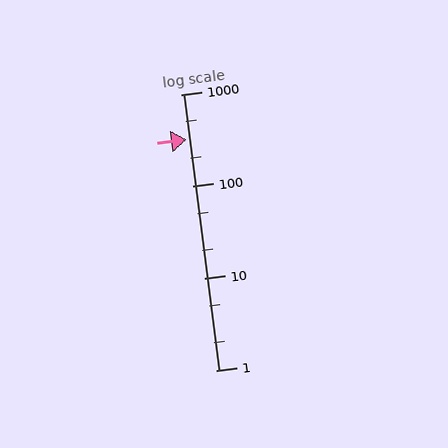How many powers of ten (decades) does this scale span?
The scale spans 3 decades, from 1 to 1000.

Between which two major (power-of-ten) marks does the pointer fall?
The pointer is between 100 and 1000.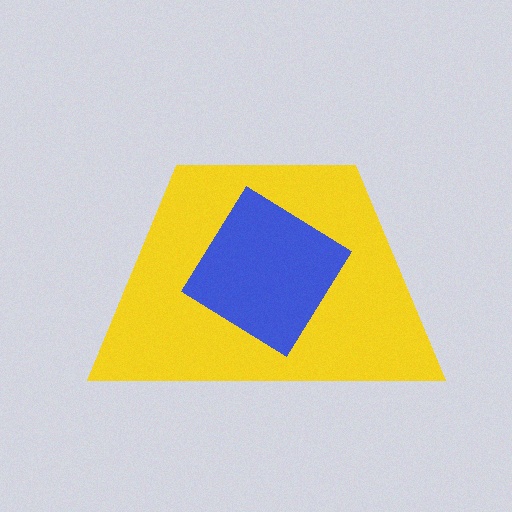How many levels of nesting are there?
2.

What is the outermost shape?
The yellow trapezoid.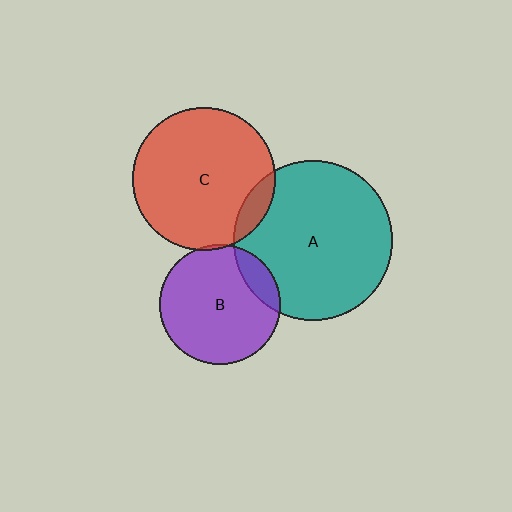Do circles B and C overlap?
Yes.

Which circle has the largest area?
Circle A (teal).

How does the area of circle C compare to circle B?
Approximately 1.4 times.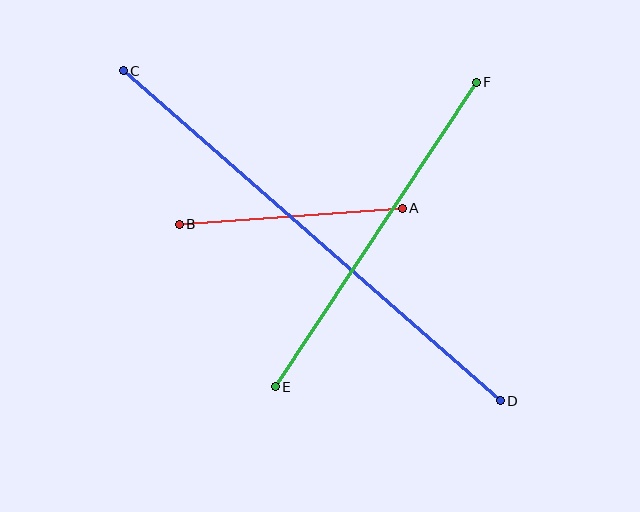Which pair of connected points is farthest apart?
Points C and D are farthest apart.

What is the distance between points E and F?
The distance is approximately 365 pixels.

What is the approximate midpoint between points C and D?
The midpoint is at approximately (312, 236) pixels.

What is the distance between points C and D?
The distance is approximately 501 pixels.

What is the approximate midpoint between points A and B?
The midpoint is at approximately (291, 216) pixels.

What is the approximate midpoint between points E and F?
The midpoint is at approximately (376, 235) pixels.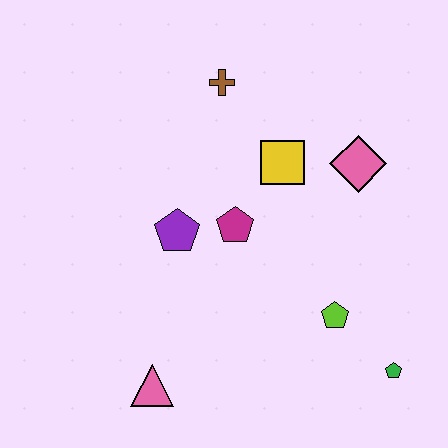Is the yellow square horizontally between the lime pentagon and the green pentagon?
No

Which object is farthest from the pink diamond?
The pink triangle is farthest from the pink diamond.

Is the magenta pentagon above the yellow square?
No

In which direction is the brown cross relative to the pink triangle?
The brown cross is above the pink triangle.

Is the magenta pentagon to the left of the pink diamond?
Yes